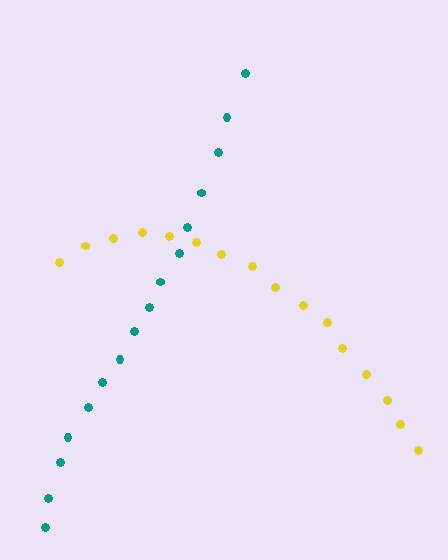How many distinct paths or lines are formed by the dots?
There are 2 distinct paths.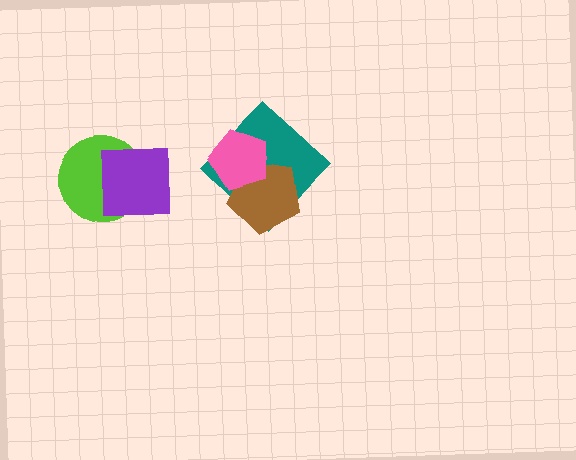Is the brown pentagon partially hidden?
Yes, it is partially covered by another shape.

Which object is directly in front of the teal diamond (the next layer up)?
The brown pentagon is directly in front of the teal diamond.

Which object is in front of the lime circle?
The purple square is in front of the lime circle.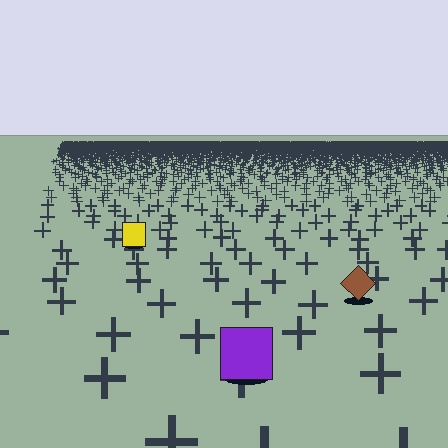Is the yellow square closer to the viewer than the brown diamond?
No. The brown diamond is closer — you can tell from the texture gradient: the ground texture is coarser near it.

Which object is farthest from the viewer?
The yellow square is farthest from the viewer. It appears smaller and the ground texture around it is denser.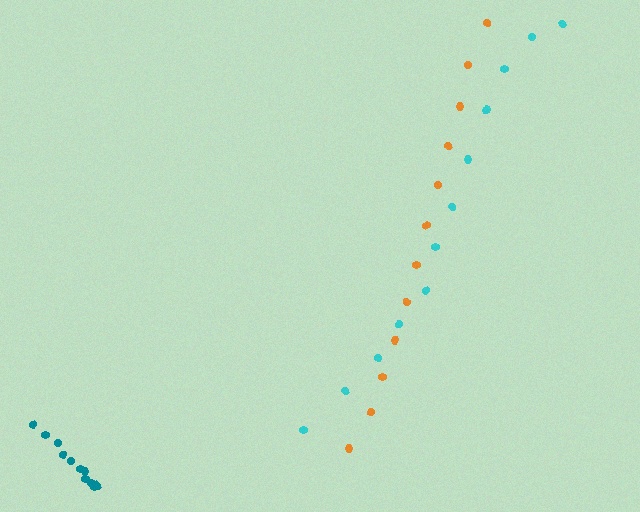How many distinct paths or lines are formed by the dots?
There are 3 distinct paths.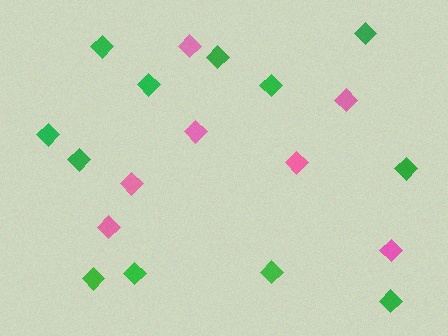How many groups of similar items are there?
There are 2 groups: one group of green diamonds (12) and one group of pink diamonds (7).